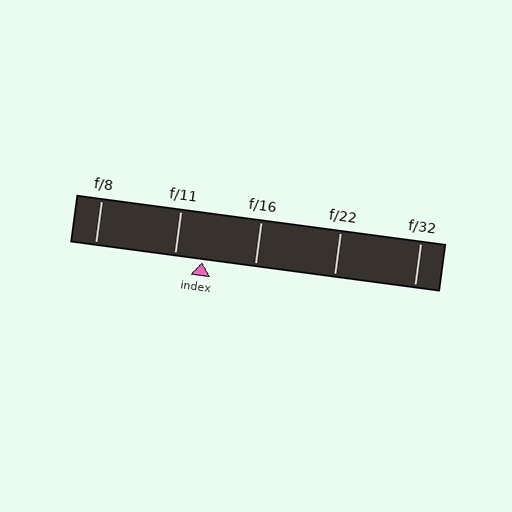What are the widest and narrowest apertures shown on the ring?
The widest aperture shown is f/8 and the narrowest is f/32.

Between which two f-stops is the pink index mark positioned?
The index mark is between f/11 and f/16.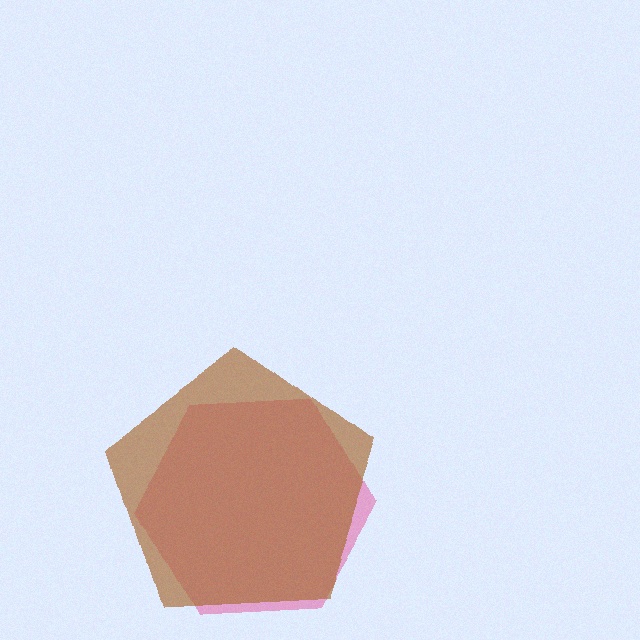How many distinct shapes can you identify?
There are 2 distinct shapes: a pink hexagon, a brown pentagon.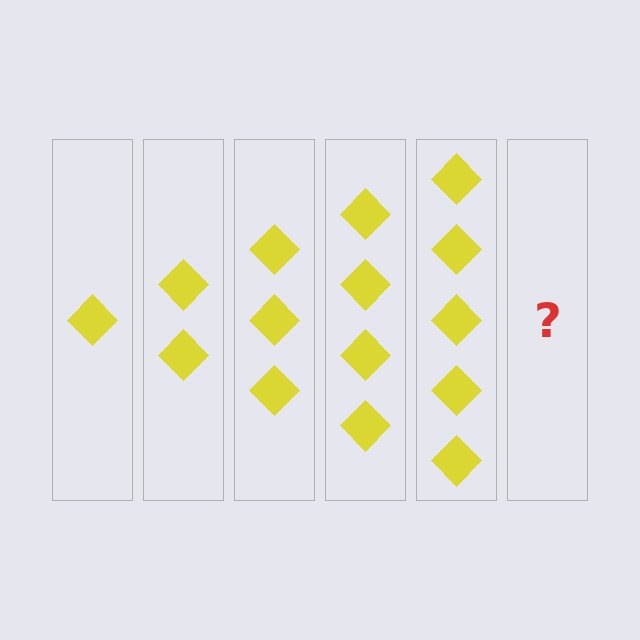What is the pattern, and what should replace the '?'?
The pattern is that each step adds one more diamond. The '?' should be 6 diamonds.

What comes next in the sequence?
The next element should be 6 diamonds.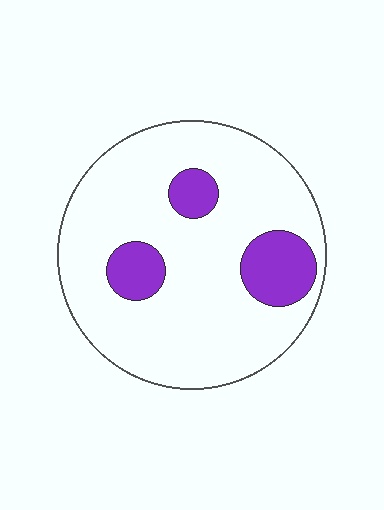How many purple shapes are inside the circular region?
3.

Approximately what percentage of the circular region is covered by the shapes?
Approximately 15%.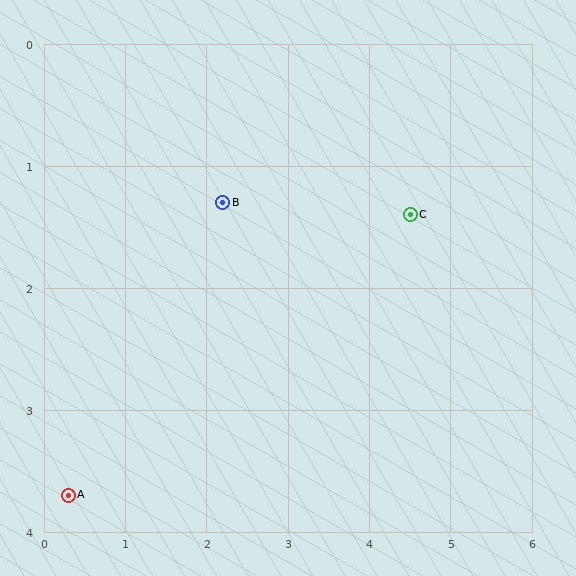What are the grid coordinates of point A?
Point A is at approximately (0.3, 3.7).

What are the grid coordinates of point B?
Point B is at approximately (2.2, 1.3).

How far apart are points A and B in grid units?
Points A and B are about 3.1 grid units apart.